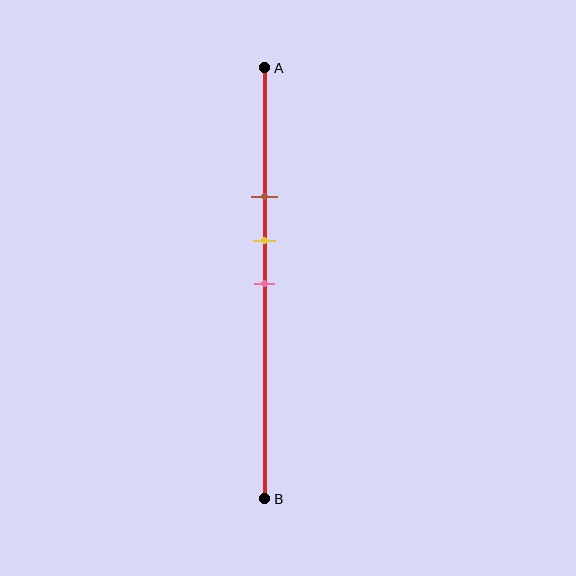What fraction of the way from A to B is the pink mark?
The pink mark is approximately 50% (0.5) of the way from A to B.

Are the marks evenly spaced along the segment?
Yes, the marks are approximately evenly spaced.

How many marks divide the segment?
There are 3 marks dividing the segment.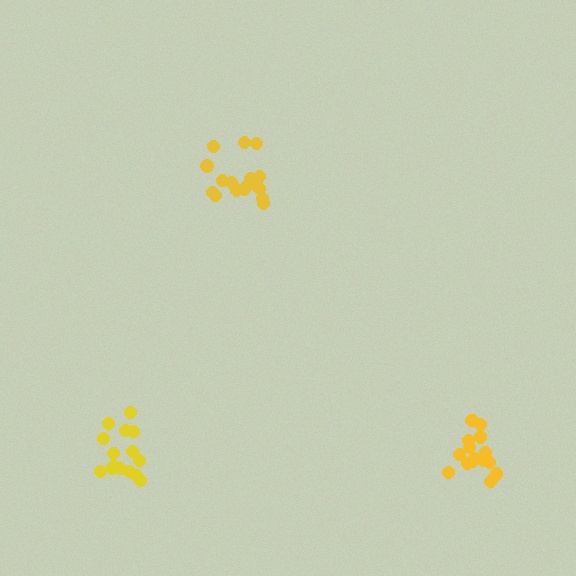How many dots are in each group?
Group 1: 16 dots, Group 2: 16 dots, Group 3: 17 dots (49 total).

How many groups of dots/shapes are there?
There are 3 groups.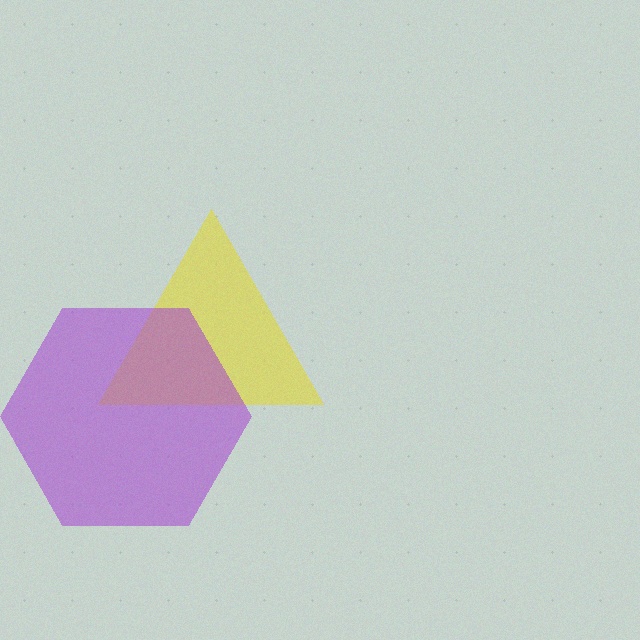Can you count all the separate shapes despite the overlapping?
Yes, there are 2 separate shapes.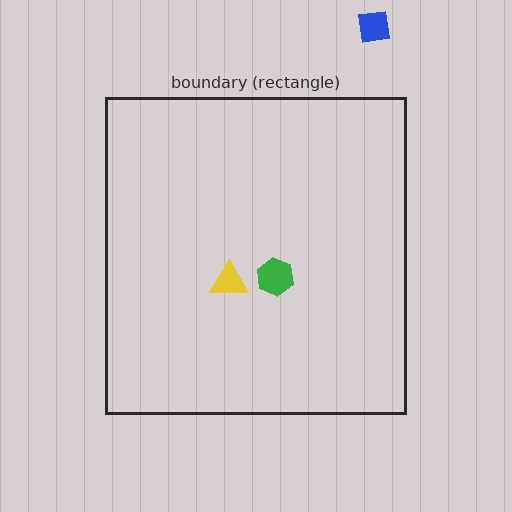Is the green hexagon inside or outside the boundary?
Inside.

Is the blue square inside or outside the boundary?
Outside.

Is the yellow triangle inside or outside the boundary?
Inside.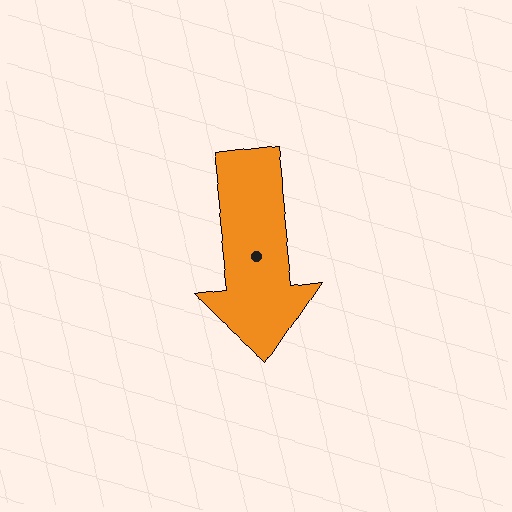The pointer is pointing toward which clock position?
Roughly 6 o'clock.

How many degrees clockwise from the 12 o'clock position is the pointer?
Approximately 173 degrees.